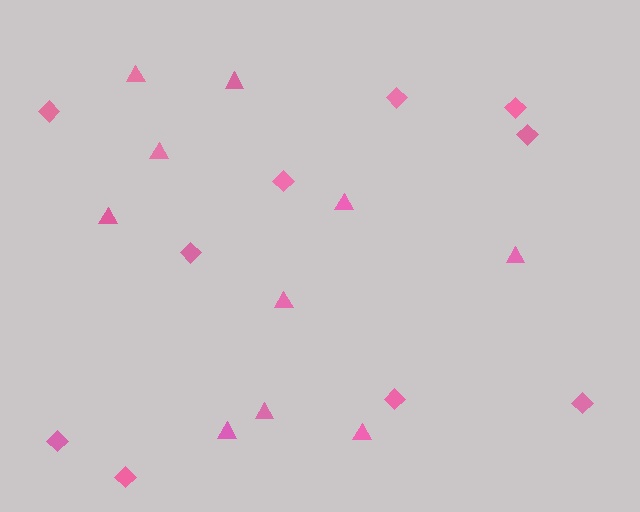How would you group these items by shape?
There are 2 groups: one group of triangles (10) and one group of diamonds (10).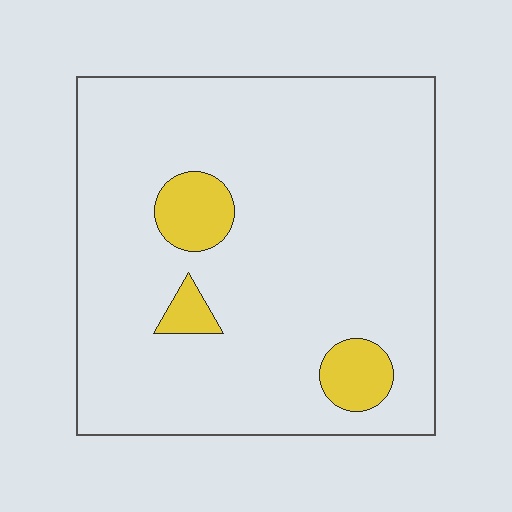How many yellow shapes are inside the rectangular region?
3.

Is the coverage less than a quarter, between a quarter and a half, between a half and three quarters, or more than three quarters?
Less than a quarter.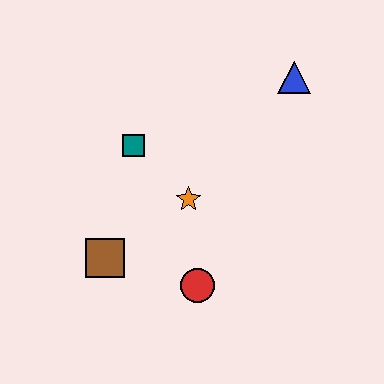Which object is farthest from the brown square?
The blue triangle is farthest from the brown square.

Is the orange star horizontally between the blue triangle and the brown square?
Yes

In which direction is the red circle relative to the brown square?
The red circle is to the right of the brown square.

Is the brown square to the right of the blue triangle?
No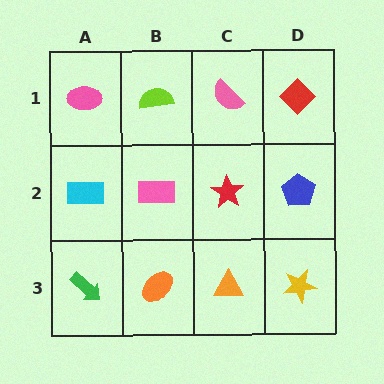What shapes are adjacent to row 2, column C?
A pink semicircle (row 1, column C), an orange triangle (row 3, column C), a pink rectangle (row 2, column B), a blue pentagon (row 2, column D).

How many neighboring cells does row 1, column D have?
2.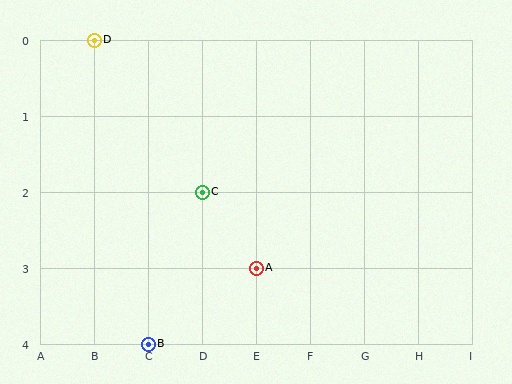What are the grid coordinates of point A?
Point A is at grid coordinates (E, 3).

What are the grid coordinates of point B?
Point B is at grid coordinates (C, 4).